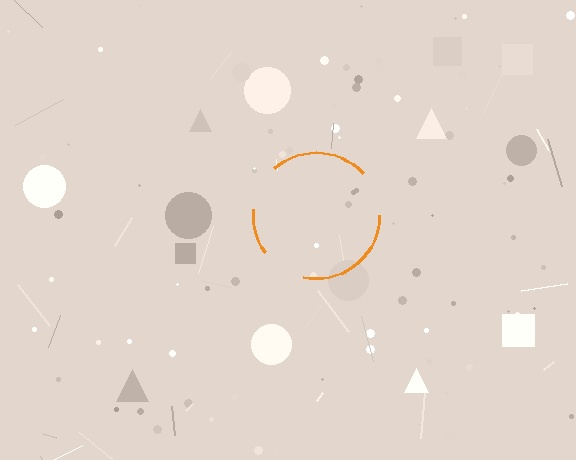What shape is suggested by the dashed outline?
The dashed outline suggests a circle.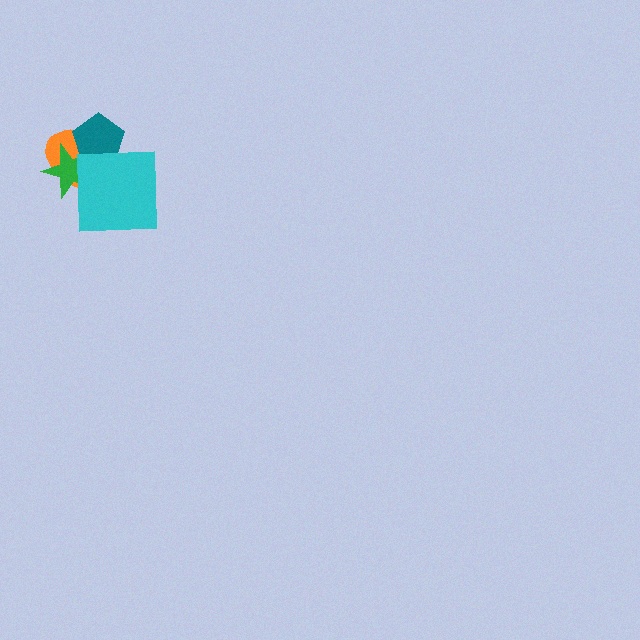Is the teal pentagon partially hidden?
Yes, it is partially covered by another shape.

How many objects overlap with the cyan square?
3 objects overlap with the cyan square.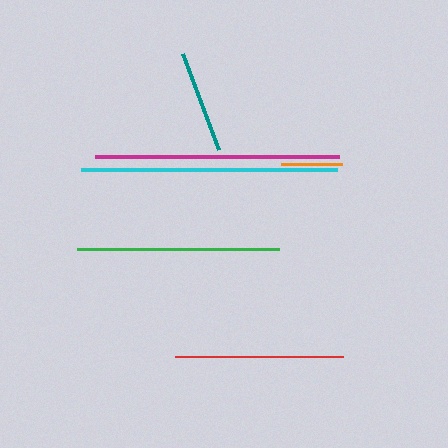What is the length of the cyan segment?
The cyan segment is approximately 256 pixels long.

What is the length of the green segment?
The green segment is approximately 202 pixels long.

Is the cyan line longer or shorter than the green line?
The cyan line is longer than the green line.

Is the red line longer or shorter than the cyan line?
The cyan line is longer than the red line.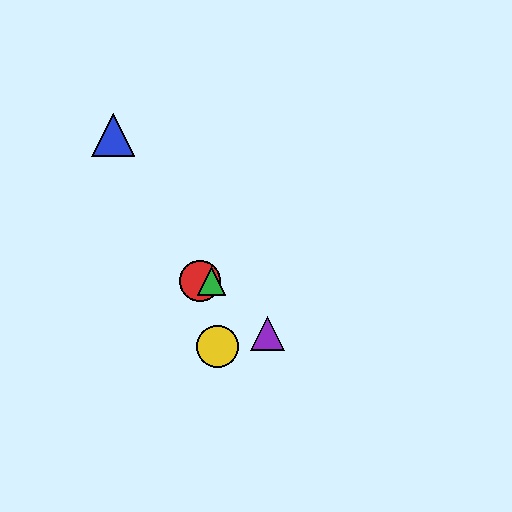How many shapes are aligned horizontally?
2 shapes (the red circle, the green triangle) are aligned horizontally.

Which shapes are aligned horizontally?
The red circle, the green triangle are aligned horizontally.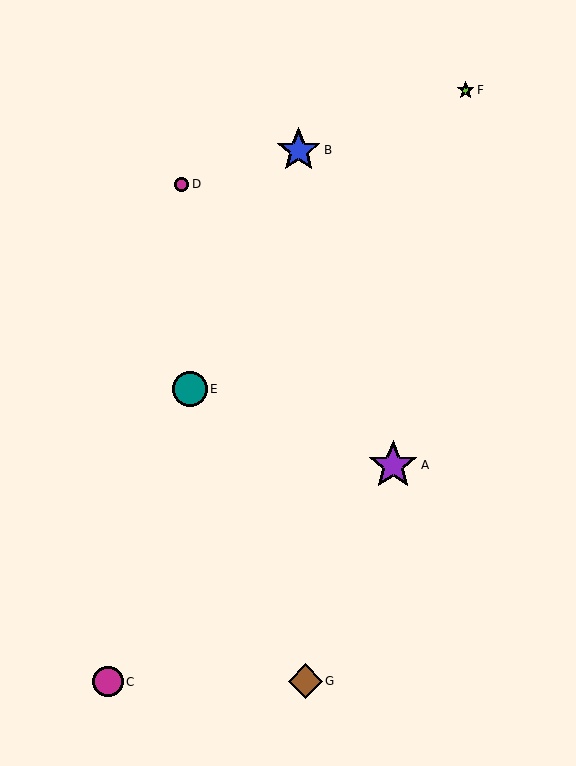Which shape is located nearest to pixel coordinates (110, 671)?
The magenta circle (labeled C) at (108, 682) is nearest to that location.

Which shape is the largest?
The purple star (labeled A) is the largest.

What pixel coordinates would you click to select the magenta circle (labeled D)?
Click at (182, 184) to select the magenta circle D.